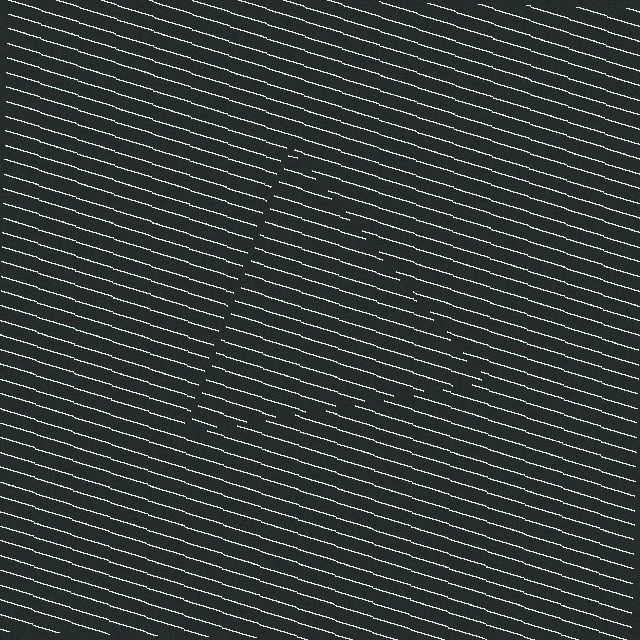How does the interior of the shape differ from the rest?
The interior of the shape contains the same grating, shifted by half a period — the contour is defined by the phase discontinuity where line-ends from the inner and outer gratings abut.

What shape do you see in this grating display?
An illusory triangle. The interior of the shape contains the same grating, shifted by half a period — the contour is defined by the phase discontinuity where line-ends from the inner and outer gratings abut.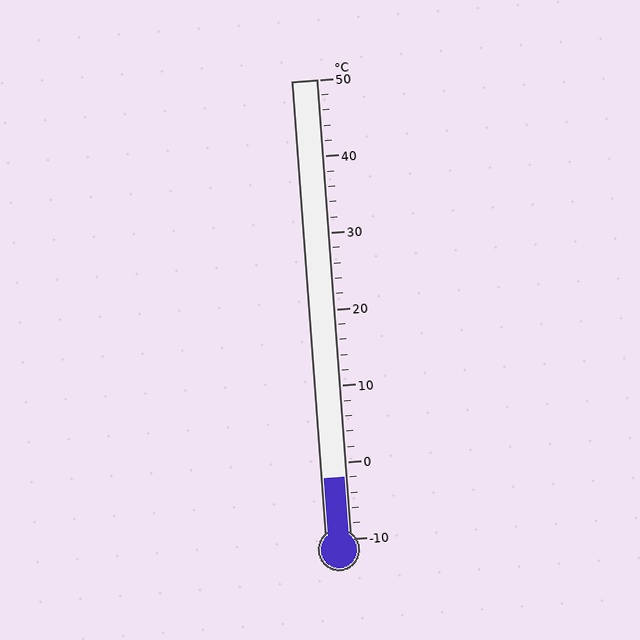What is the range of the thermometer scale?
The thermometer scale ranges from -10°C to 50°C.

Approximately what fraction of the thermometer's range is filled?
The thermometer is filled to approximately 15% of its range.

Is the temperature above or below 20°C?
The temperature is below 20°C.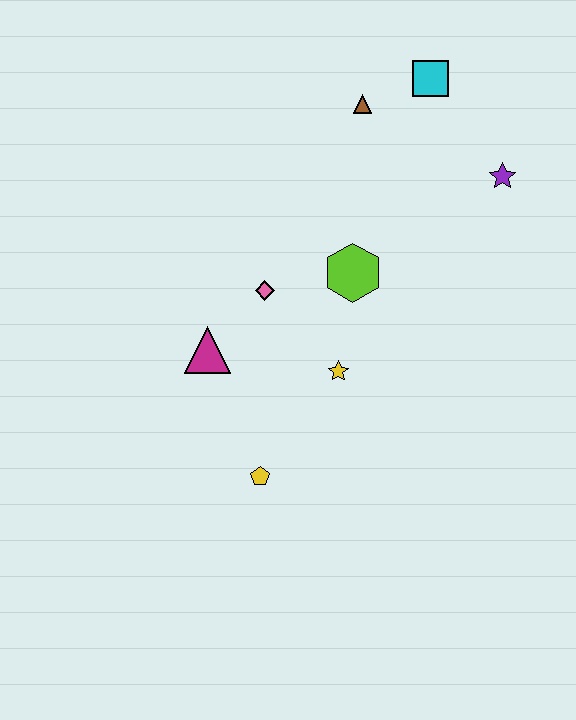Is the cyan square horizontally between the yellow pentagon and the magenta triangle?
No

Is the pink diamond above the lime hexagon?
No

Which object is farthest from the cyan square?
The yellow pentagon is farthest from the cyan square.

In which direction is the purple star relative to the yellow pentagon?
The purple star is above the yellow pentagon.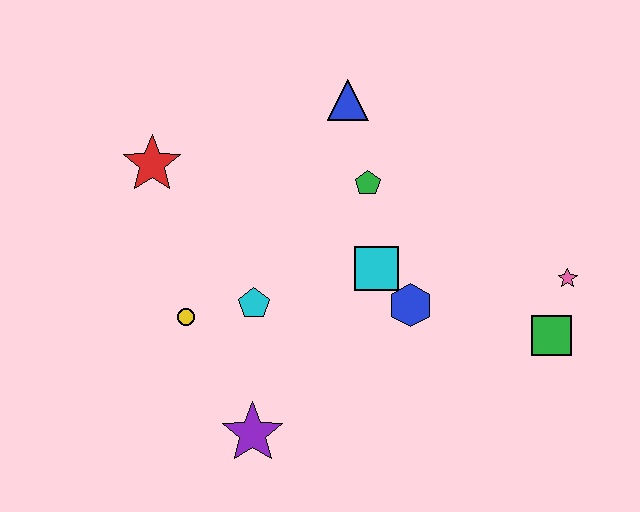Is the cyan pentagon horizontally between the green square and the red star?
Yes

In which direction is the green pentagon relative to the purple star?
The green pentagon is above the purple star.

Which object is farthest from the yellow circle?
The pink star is farthest from the yellow circle.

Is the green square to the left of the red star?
No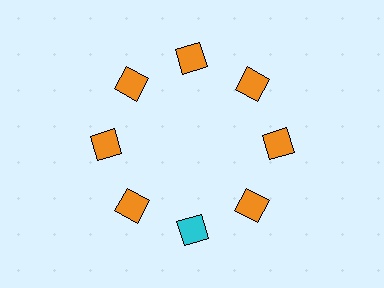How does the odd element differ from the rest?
It has a different color: cyan instead of orange.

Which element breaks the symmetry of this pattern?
The cyan square at roughly the 6 o'clock position breaks the symmetry. All other shapes are orange squares.